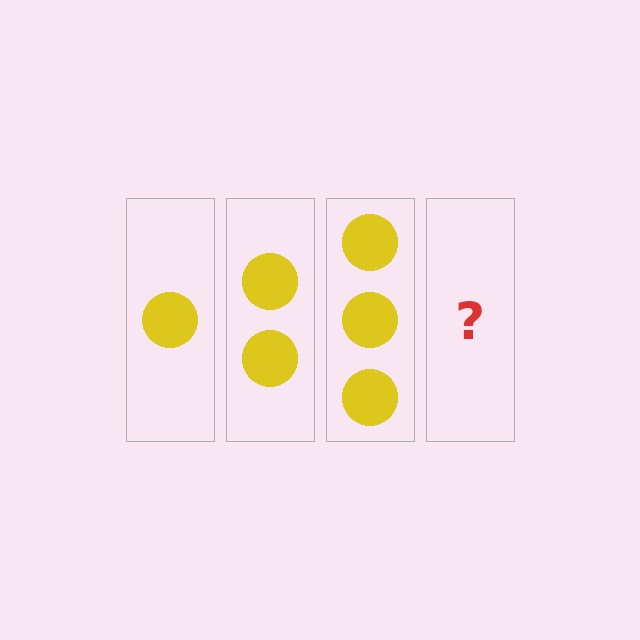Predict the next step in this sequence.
The next step is 4 circles.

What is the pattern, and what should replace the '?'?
The pattern is that each step adds one more circle. The '?' should be 4 circles.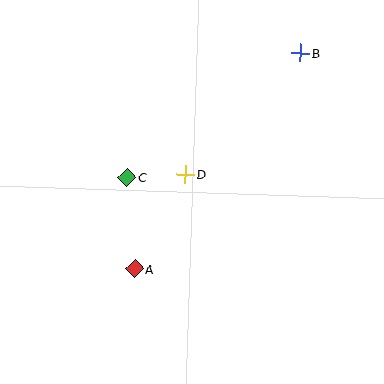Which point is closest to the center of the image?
Point D at (185, 174) is closest to the center.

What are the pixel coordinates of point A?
Point A is at (135, 269).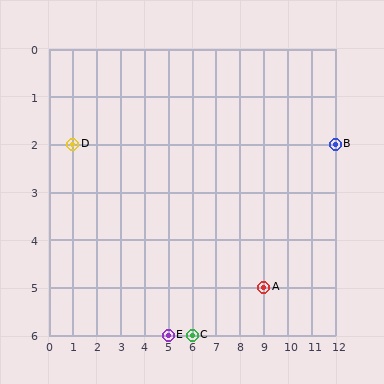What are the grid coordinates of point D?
Point D is at grid coordinates (1, 2).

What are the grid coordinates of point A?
Point A is at grid coordinates (9, 5).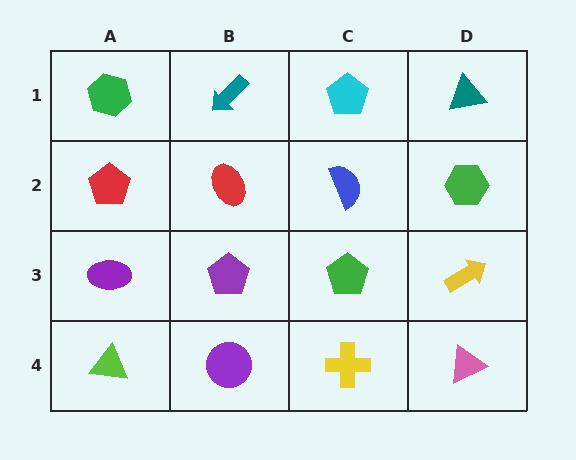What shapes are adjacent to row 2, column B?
A teal arrow (row 1, column B), a purple pentagon (row 3, column B), a red pentagon (row 2, column A), a blue semicircle (row 2, column C).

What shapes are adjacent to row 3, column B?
A red ellipse (row 2, column B), a purple circle (row 4, column B), a purple ellipse (row 3, column A), a green pentagon (row 3, column C).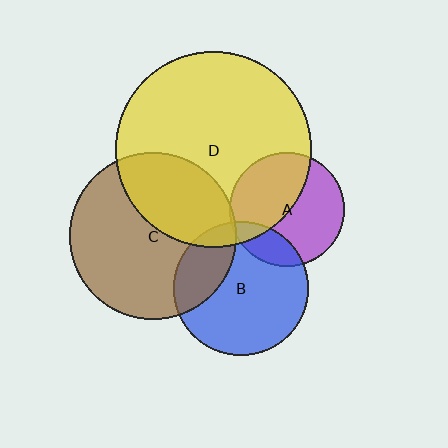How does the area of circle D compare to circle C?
Approximately 1.4 times.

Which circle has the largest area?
Circle D (yellow).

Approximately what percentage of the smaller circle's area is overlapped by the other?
Approximately 25%.